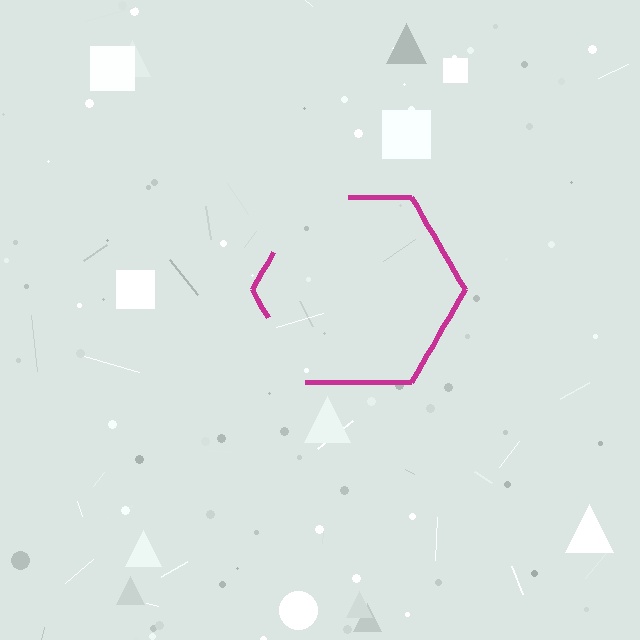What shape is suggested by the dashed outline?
The dashed outline suggests a hexagon.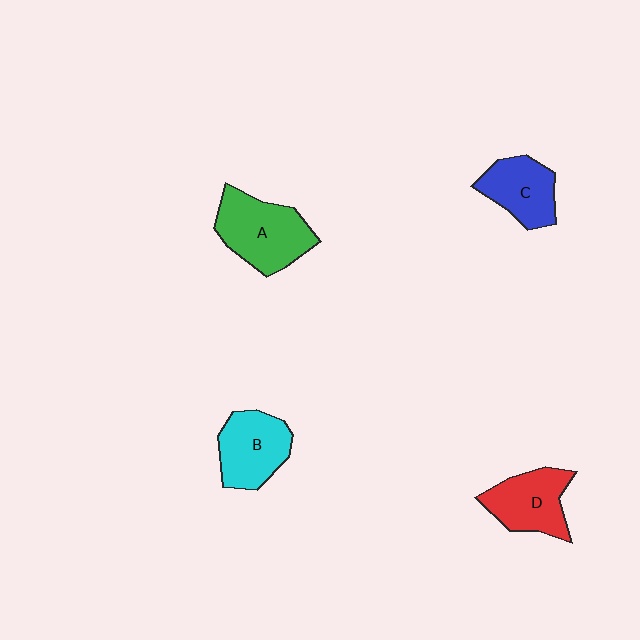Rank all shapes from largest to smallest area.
From largest to smallest: A (green), B (cyan), D (red), C (blue).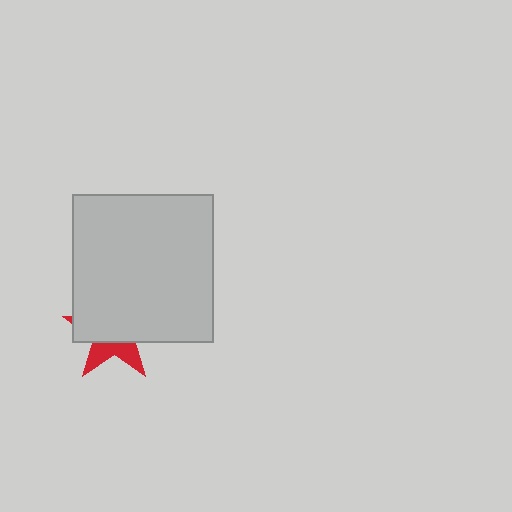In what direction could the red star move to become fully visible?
The red star could move down. That would shift it out from behind the light gray rectangle entirely.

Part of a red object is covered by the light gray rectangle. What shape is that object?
It is a star.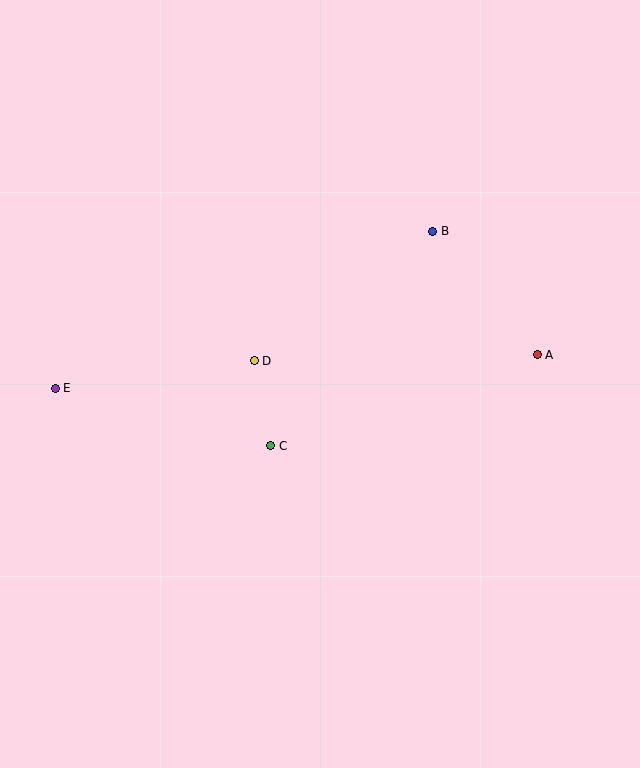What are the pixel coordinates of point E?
Point E is at (55, 389).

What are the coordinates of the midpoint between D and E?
The midpoint between D and E is at (155, 375).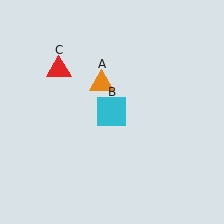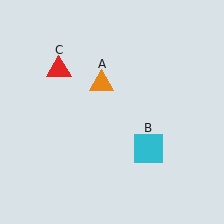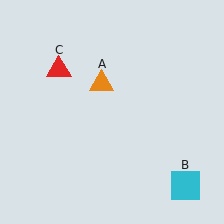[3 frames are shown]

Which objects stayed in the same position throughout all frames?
Orange triangle (object A) and red triangle (object C) remained stationary.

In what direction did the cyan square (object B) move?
The cyan square (object B) moved down and to the right.